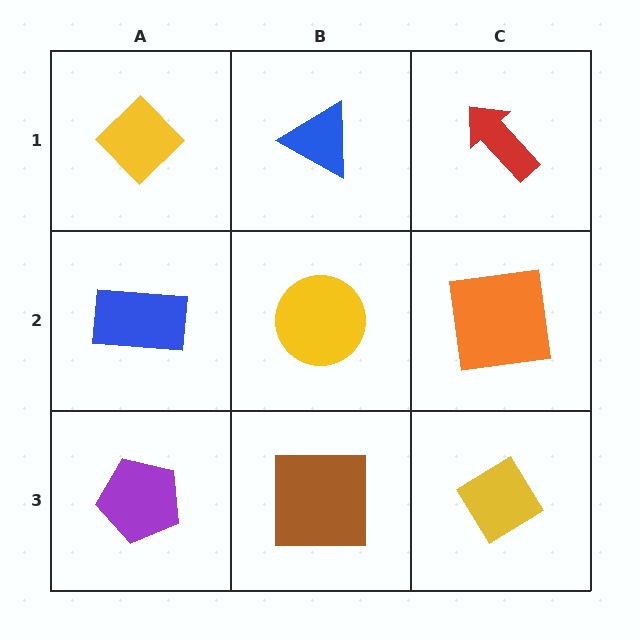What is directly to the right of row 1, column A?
A blue triangle.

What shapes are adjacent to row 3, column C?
An orange square (row 2, column C), a brown square (row 3, column B).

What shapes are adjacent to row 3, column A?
A blue rectangle (row 2, column A), a brown square (row 3, column B).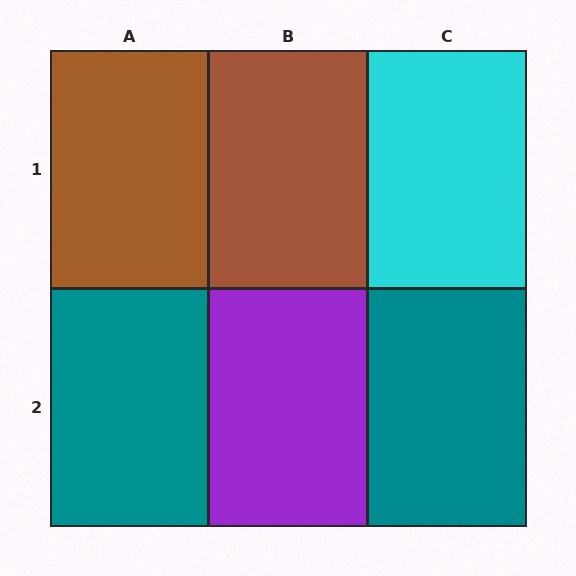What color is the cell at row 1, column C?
Cyan.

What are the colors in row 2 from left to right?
Teal, purple, teal.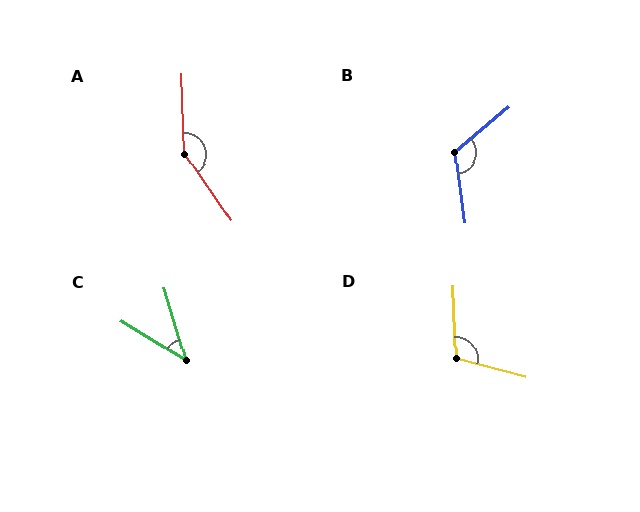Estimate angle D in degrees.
Approximately 106 degrees.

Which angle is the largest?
A, at approximately 147 degrees.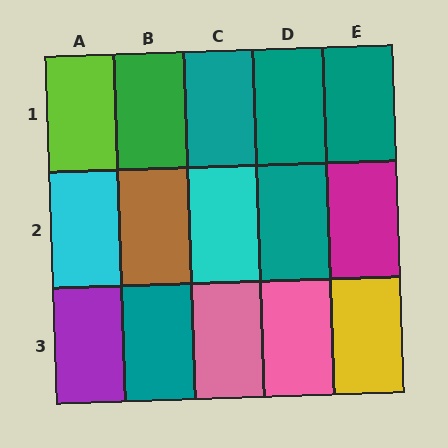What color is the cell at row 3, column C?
Pink.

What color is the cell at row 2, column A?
Cyan.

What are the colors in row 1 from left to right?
Lime, green, teal, teal, teal.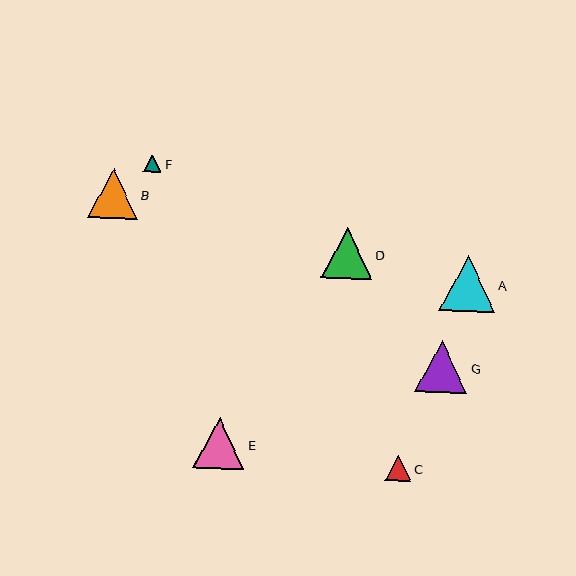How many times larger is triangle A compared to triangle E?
Triangle A is approximately 1.1 times the size of triangle E.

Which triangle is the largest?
Triangle A is the largest with a size of approximately 56 pixels.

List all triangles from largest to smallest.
From largest to smallest: A, G, D, E, B, C, F.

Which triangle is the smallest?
Triangle F is the smallest with a size of approximately 18 pixels.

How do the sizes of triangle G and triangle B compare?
Triangle G and triangle B are approximately the same size.